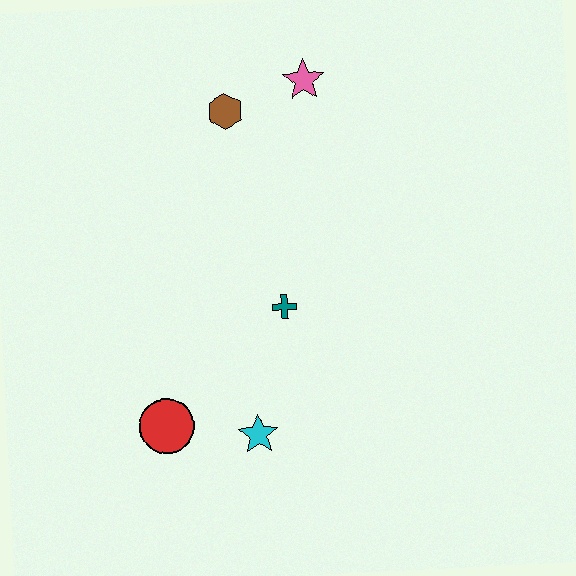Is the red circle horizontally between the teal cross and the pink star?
No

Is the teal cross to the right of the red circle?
Yes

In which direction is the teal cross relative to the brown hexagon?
The teal cross is below the brown hexagon.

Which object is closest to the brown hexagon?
The pink star is closest to the brown hexagon.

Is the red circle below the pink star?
Yes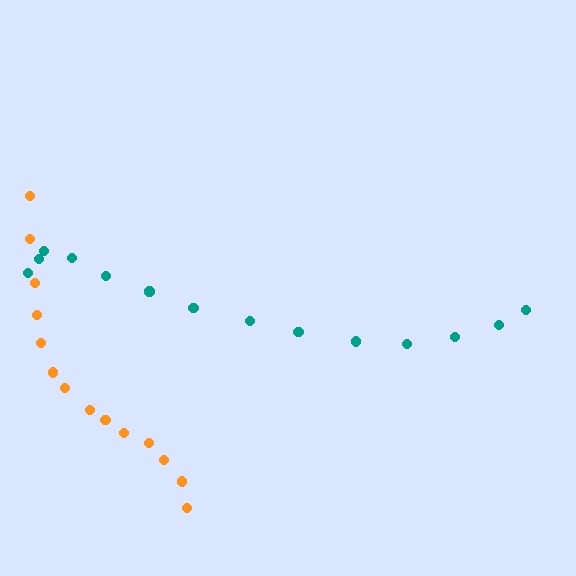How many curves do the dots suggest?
There are 2 distinct paths.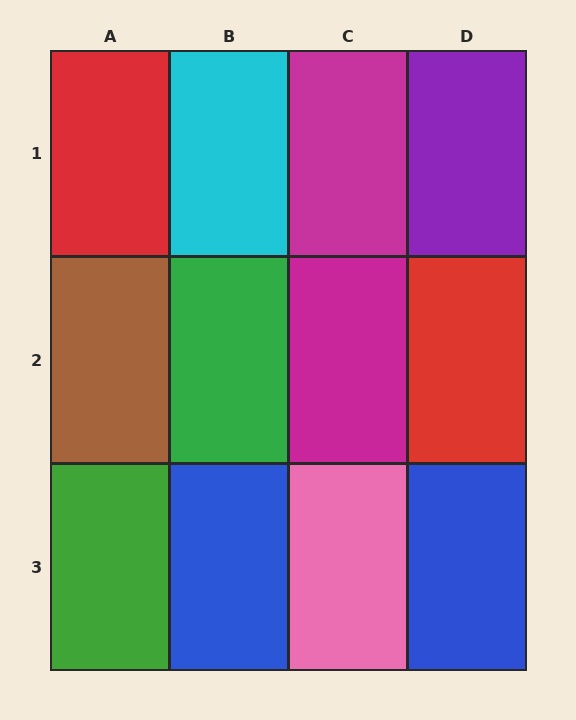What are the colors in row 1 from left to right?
Red, cyan, magenta, purple.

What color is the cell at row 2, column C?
Magenta.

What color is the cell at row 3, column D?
Blue.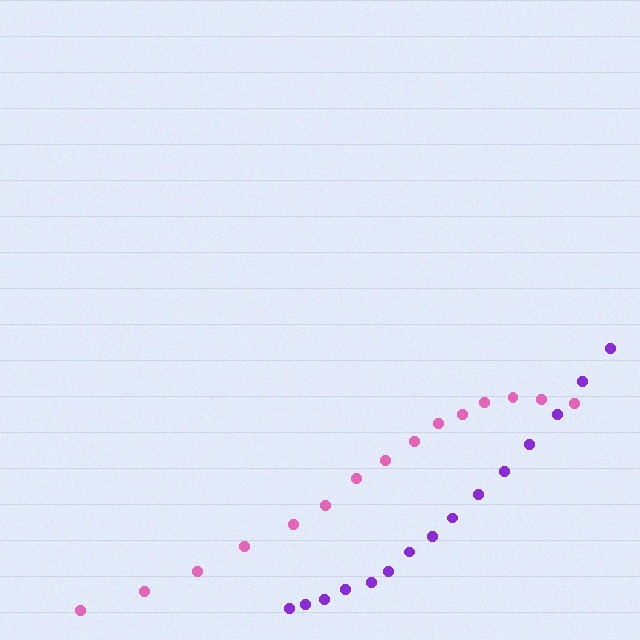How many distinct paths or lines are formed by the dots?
There are 2 distinct paths.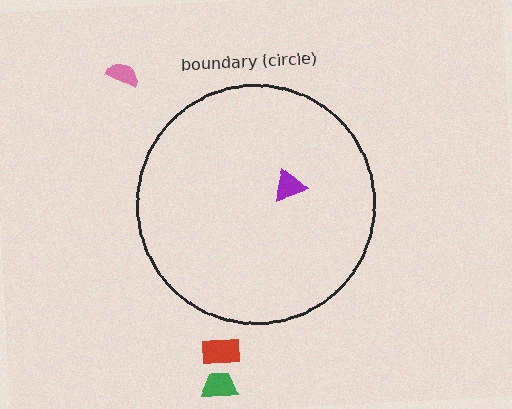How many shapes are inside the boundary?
1 inside, 3 outside.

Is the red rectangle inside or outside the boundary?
Outside.